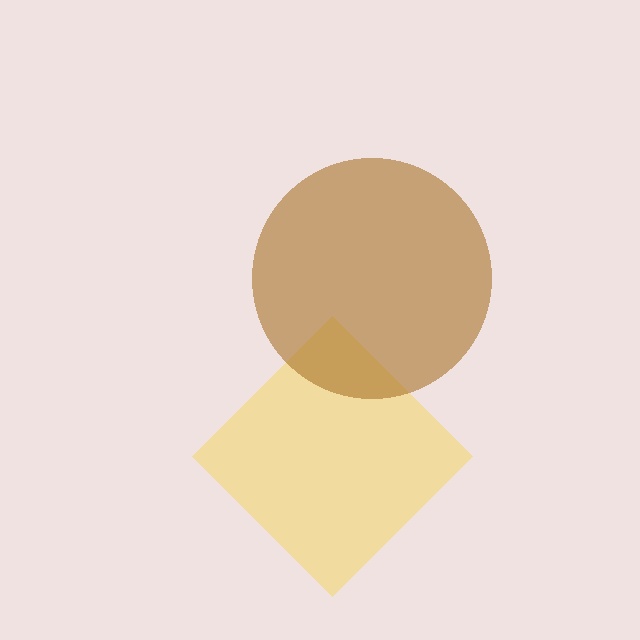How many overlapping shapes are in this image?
There are 2 overlapping shapes in the image.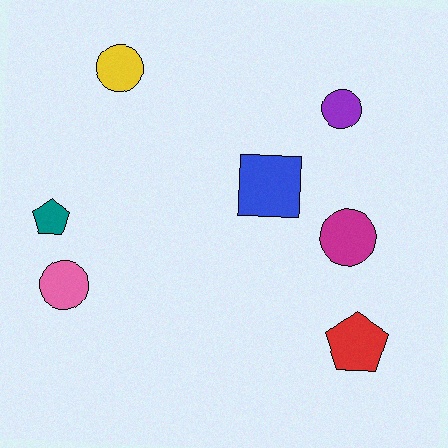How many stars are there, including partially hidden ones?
There are no stars.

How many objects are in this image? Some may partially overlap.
There are 7 objects.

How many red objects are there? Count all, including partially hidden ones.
There is 1 red object.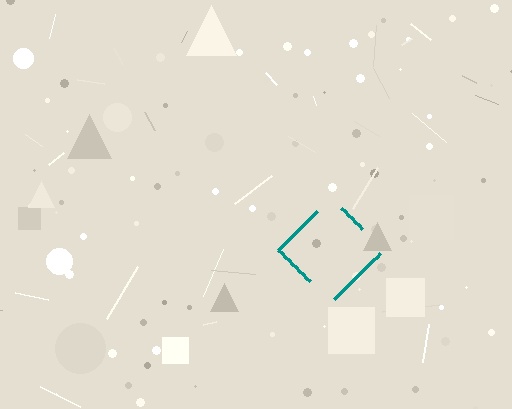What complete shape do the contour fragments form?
The contour fragments form a diamond.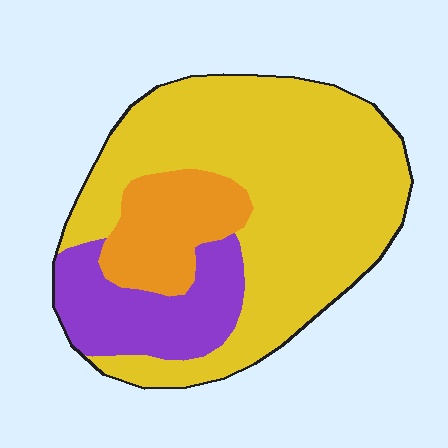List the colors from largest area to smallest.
From largest to smallest: yellow, purple, orange.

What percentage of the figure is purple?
Purple takes up about one fifth (1/5) of the figure.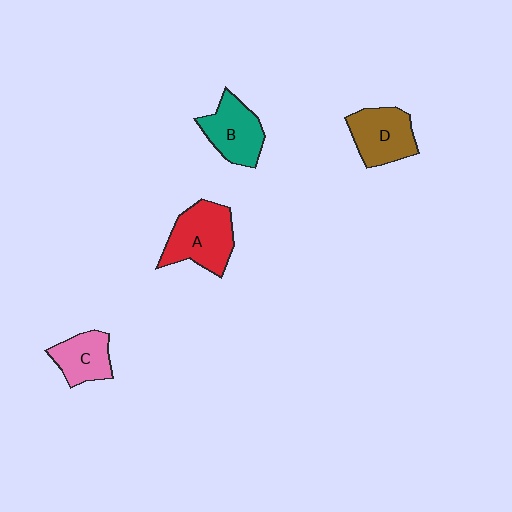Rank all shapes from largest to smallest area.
From largest to smallest: A (red), D (brown), B (teal), C (pink).